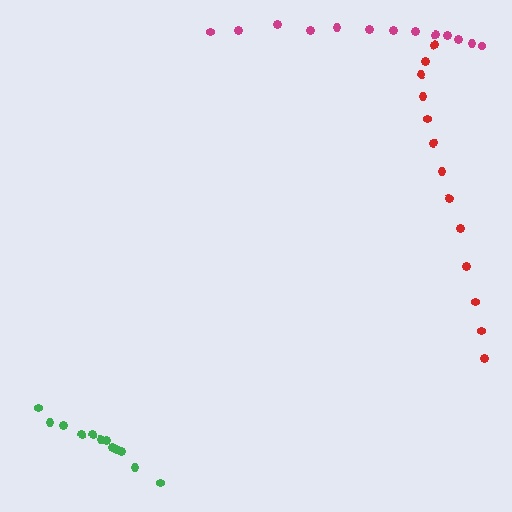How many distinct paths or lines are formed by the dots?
There are 3 distinct paths.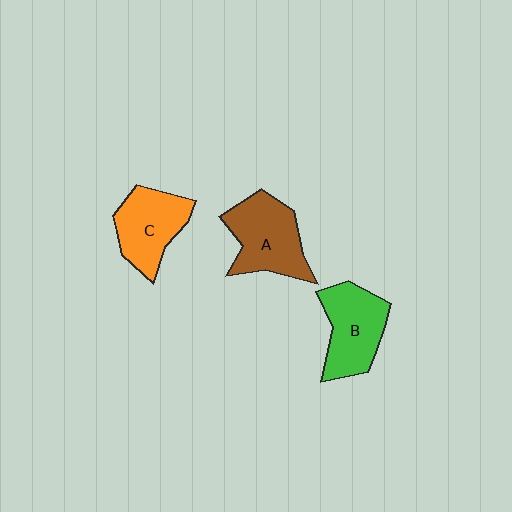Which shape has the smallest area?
Shape C (orange).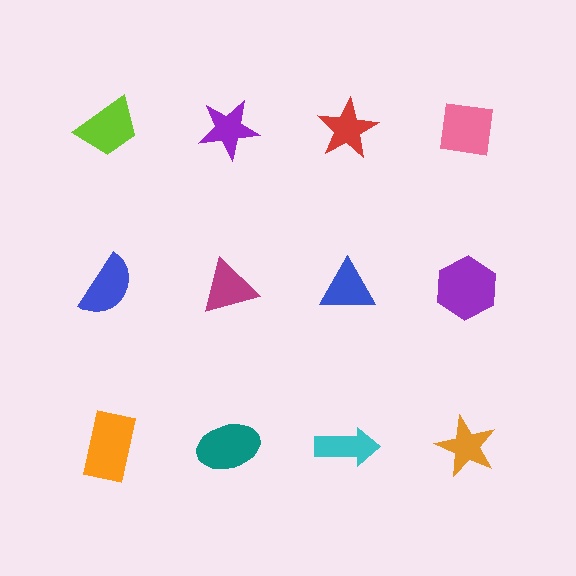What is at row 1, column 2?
A purple star.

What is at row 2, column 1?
A blue semicircle.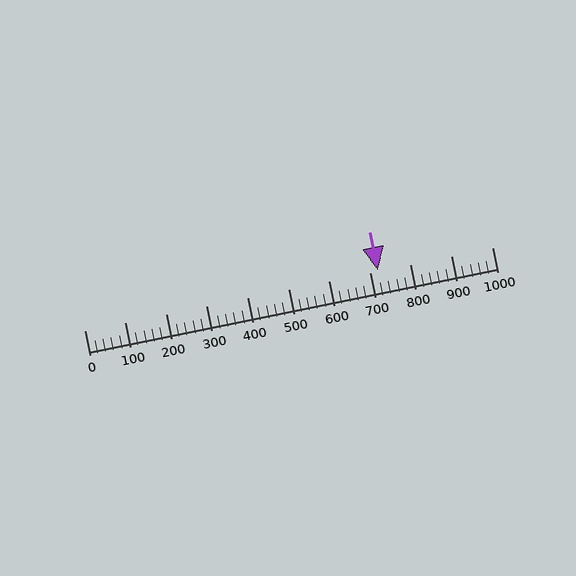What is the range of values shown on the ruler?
The ruler shows values from 0 to 1000.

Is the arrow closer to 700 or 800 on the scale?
The arrow is closer to 700.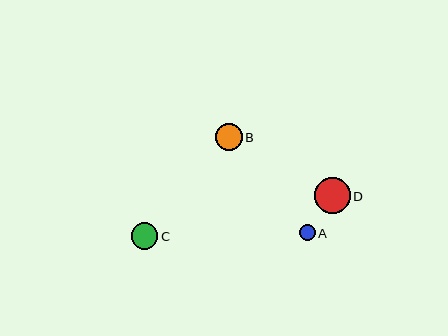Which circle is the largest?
Circle D is the largest with a size of approximately 36 pixels.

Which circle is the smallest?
Circle A is the smallest with a size of approximately 16 pixels.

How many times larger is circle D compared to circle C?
Circle D is approximately 1.4 times the size of circle C.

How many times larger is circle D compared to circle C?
Circle D is approximately 1.4 times the size of circle C.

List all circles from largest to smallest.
From largest to smallest: D, B, C, A.